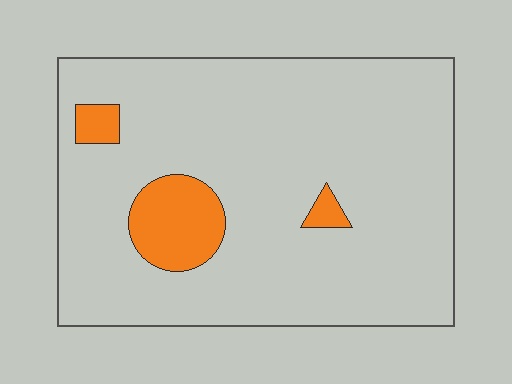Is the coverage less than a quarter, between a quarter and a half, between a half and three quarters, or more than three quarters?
Less than a quarter.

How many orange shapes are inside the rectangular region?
3.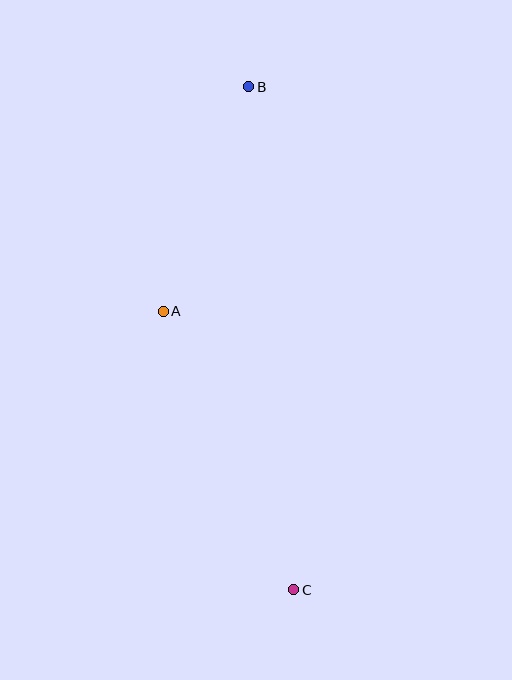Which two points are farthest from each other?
Points B and C are farthest from each other.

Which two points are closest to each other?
Points A and B are closest to each other.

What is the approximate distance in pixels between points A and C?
The distance between A and C is approximately 308 pixels.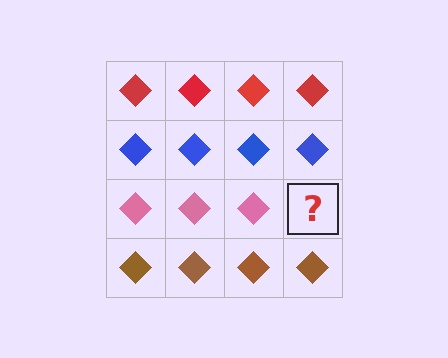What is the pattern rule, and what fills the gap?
The rule is that each row has a consistent color. The gap should be filled with a pink diamond.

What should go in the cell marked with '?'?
The missing cell should contain a pink diamond.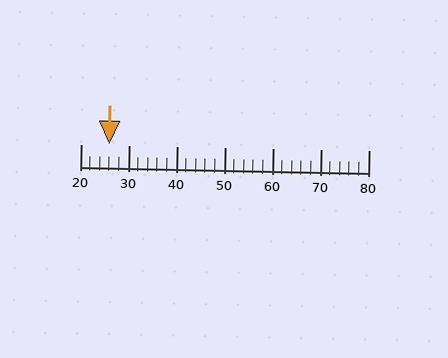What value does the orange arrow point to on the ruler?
The orange arrow points to approximately 26.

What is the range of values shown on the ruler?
The ruler shows values from 20 to 80.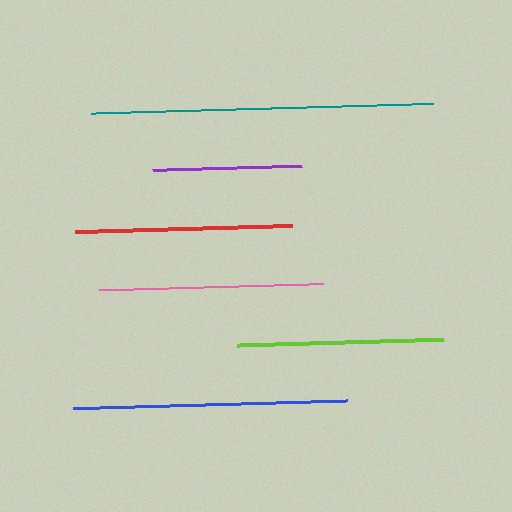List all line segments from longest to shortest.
From longest to shortest: teal, blue, pink, red, lime, purple.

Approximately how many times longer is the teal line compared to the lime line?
The teal line is approximately 1.7 times the length of the lime line.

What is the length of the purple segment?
The purple segment is approximately 149 pixels long.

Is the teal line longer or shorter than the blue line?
The teal line is longer than the blue line.